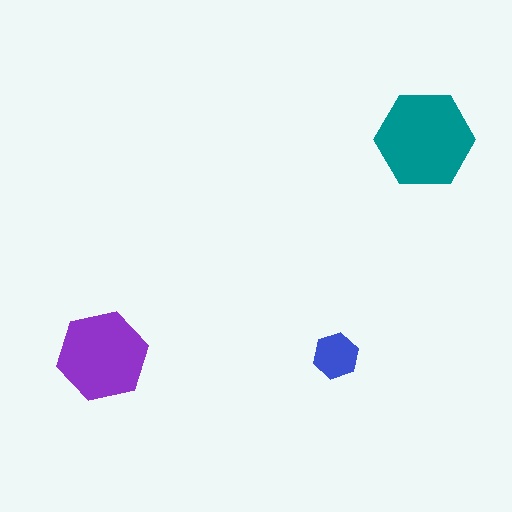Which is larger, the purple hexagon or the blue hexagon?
The purple one.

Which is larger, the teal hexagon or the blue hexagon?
The teal one.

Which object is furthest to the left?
The purple hexagon is leftmost.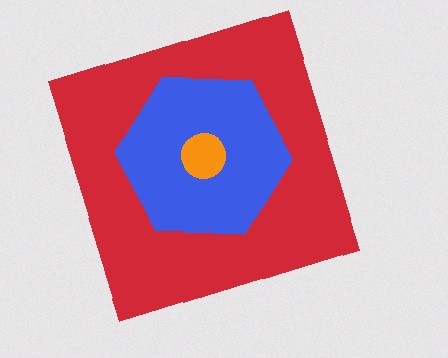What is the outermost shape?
The red square.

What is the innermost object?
The orange circle.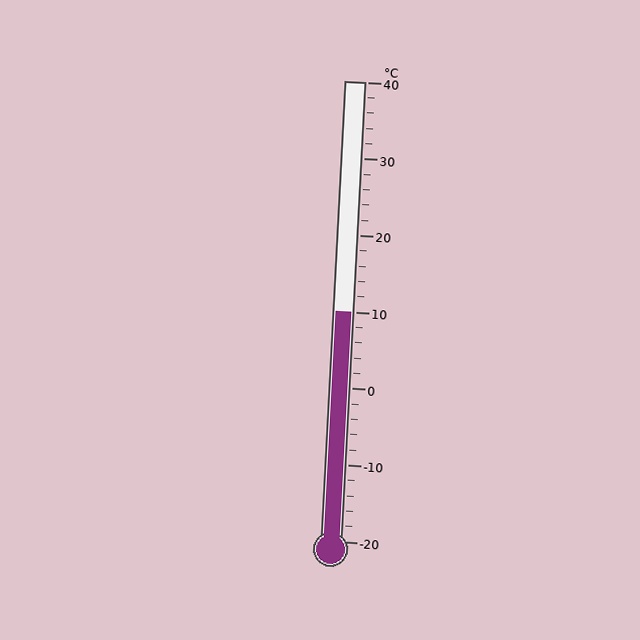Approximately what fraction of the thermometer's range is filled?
The thermometer is filled to approximately 50% of its range.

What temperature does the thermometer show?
The thermometer shows approximately 10°C.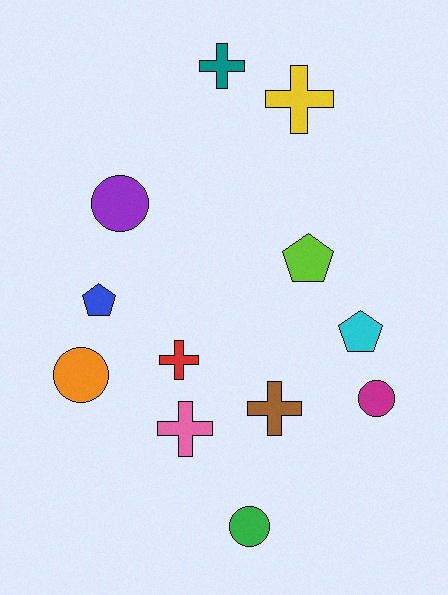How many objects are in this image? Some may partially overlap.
There are 12 objects.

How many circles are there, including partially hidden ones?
There are 4 circles.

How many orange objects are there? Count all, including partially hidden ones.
There is 1 orange object.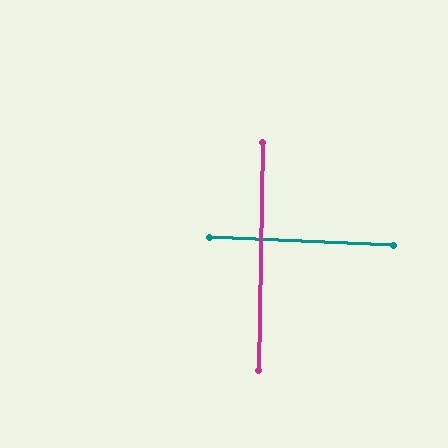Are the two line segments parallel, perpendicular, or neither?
Perpendicular — they meet at approximately 88°.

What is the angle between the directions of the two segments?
Approximately 88 degrees.